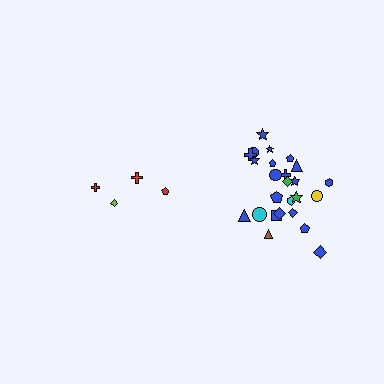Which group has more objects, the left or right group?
The right group.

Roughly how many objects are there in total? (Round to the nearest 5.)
Roughly 30 objects in total.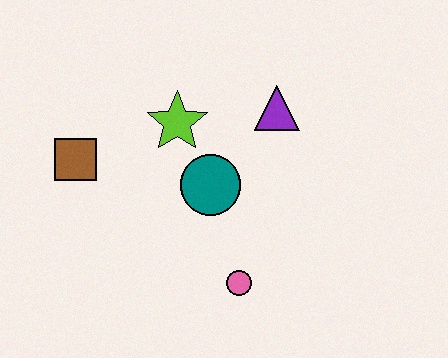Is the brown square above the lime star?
No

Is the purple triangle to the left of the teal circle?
No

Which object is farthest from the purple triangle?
The brown square is farthest from the purple triangle.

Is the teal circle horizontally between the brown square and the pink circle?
Yes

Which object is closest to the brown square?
The lime star is closest to the brown square.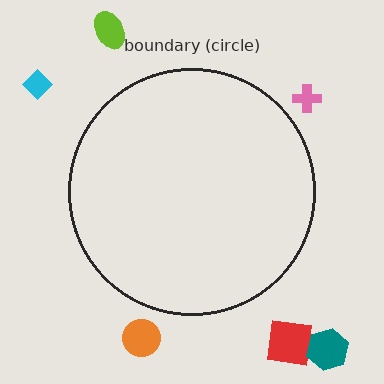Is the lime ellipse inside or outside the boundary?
Outside.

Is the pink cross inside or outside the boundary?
Outside.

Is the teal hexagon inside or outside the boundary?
Outside.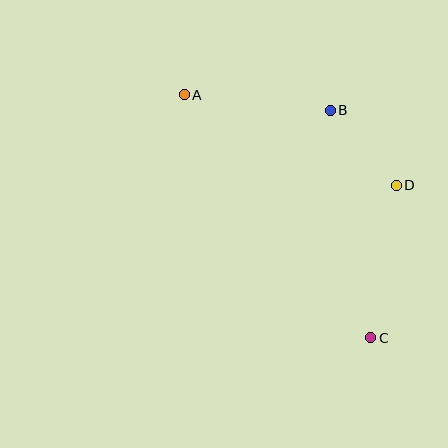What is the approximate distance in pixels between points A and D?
The distance between A and D is approximately 231 pixels.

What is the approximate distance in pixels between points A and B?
The distance between A and B is approximately 147 pixels.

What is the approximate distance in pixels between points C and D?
The distance between C and D is approximately 155 pixels.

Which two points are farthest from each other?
Points A and C are farthest from each other.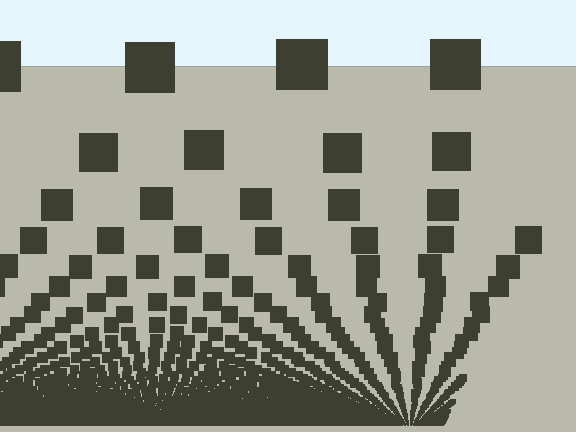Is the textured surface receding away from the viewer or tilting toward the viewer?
The surface appears to tilt toward the viewer. Texture elements get larger and sparser toward the top.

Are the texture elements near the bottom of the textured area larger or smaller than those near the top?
Smaller. The gradient is inverted — elements near the bottom are smaller and denser.